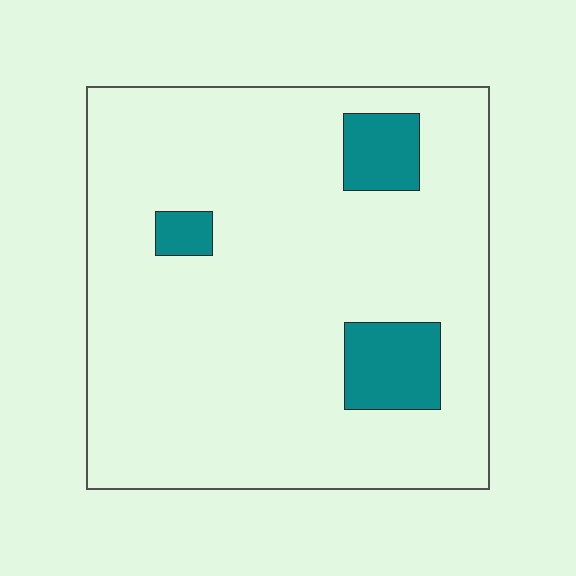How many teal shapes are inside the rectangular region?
3.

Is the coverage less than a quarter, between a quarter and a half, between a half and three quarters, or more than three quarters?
Less than a quarter.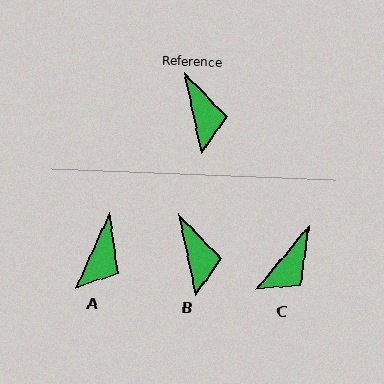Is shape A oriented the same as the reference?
No, it is off by about 36 degrees.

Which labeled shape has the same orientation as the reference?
B.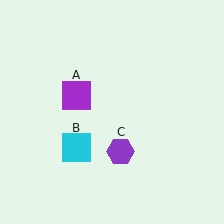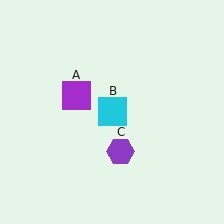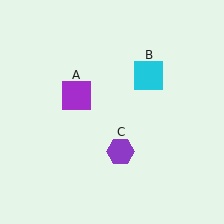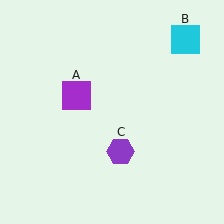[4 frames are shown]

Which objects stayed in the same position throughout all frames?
Purple square (object A) and purple hexagon (object C) remained stationary.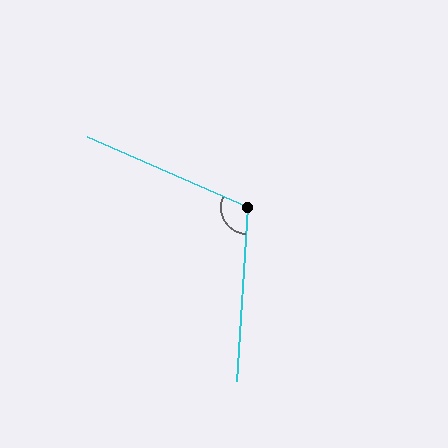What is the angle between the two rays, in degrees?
Approximately 110 degrees.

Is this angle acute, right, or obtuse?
It is obtuse.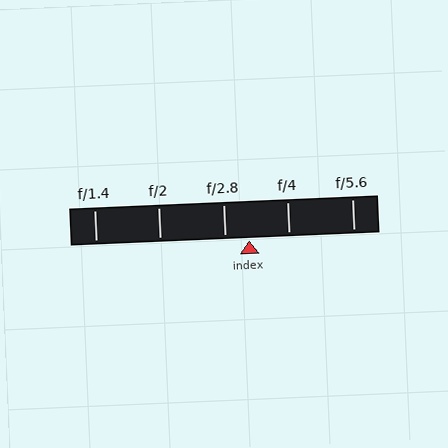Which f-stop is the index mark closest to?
The index mark is closest to f/2.8.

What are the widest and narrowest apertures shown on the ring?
The widest aperture shown is f/1.4 and the narrowest is f/5.6.